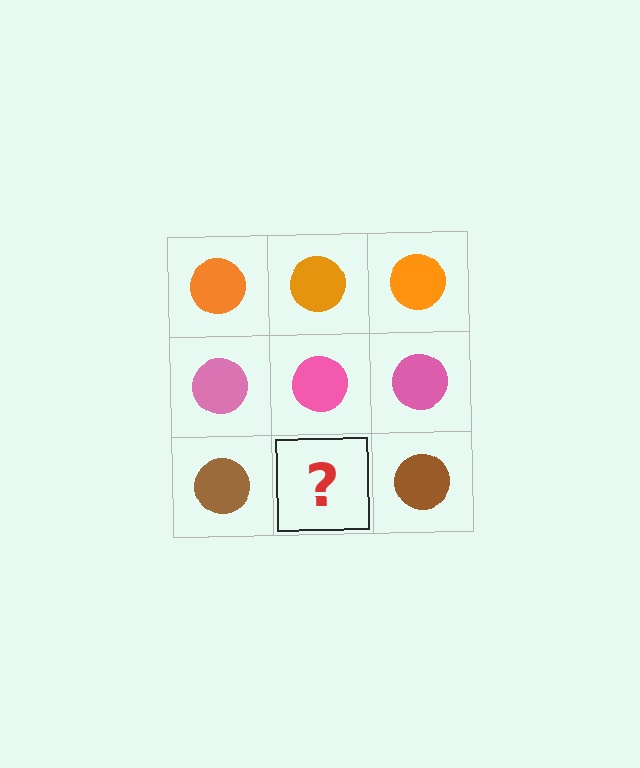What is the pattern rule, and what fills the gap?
The rule is that each row has a consistent color. The gap should be filled with a brown circle.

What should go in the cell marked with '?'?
The missing cell should contain a brown circle.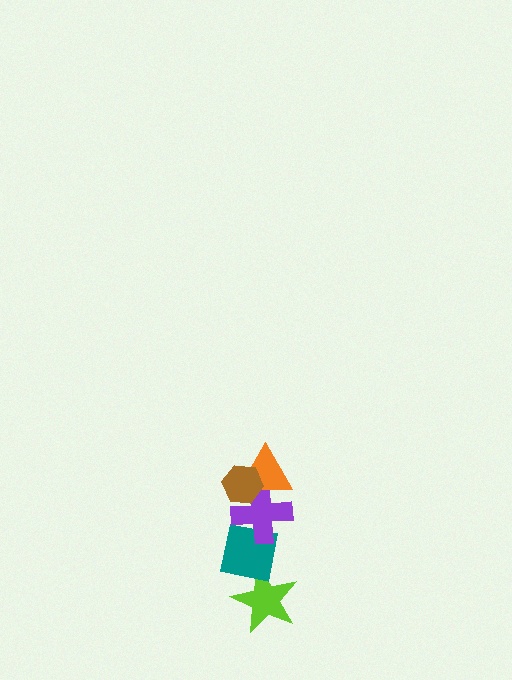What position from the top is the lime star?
The lime star is 5th from the top.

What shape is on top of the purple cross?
The orange triangle is on top of the purple cross.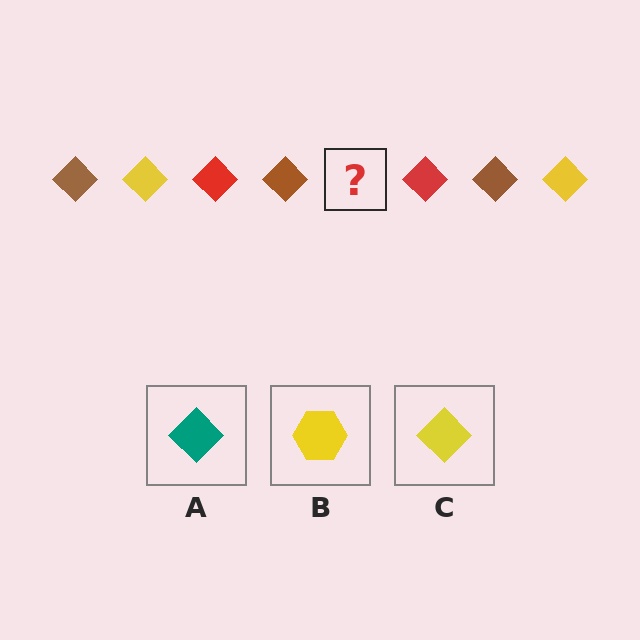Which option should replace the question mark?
Option C.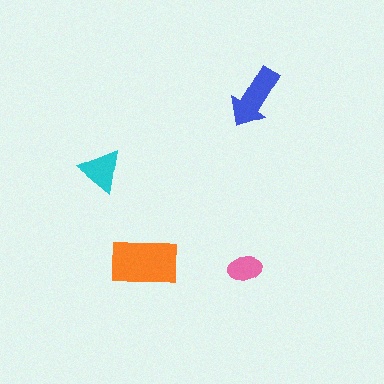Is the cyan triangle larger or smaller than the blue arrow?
Smaller.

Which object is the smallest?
The pink ellipse.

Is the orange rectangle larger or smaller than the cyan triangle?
Larger.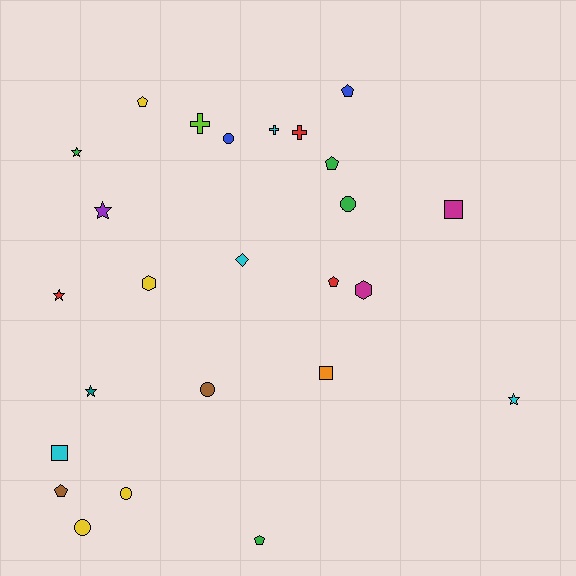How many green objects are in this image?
There are 4 green objects.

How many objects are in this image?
There are 25 objects.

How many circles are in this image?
There are 5 circles.